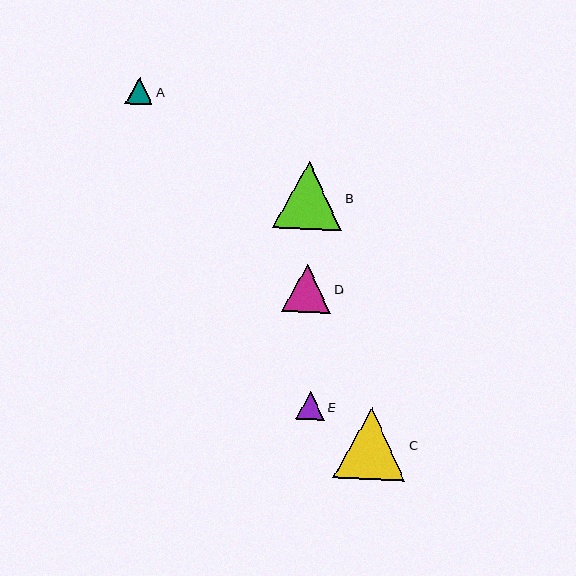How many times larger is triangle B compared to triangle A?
Triangle B is approximately 2.6 times the size of triangle A.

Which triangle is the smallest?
Triangle A is the smallest with a size of approximately 27 pixels.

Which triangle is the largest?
Triangle C is the largest with a size of approximately 71 pixels.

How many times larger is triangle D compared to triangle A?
Triangle D is approximately 1.8 times the size of triangle A.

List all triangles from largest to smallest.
From largest to smallest: C, B, D, E, A.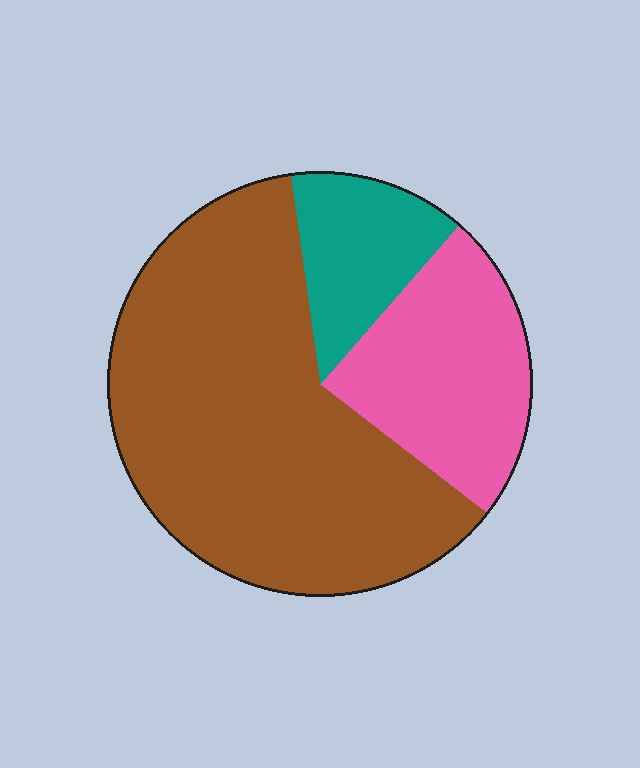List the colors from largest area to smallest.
From largest to smallest: brown, pink, teal.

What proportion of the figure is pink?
Pink covers around 25% of the figure.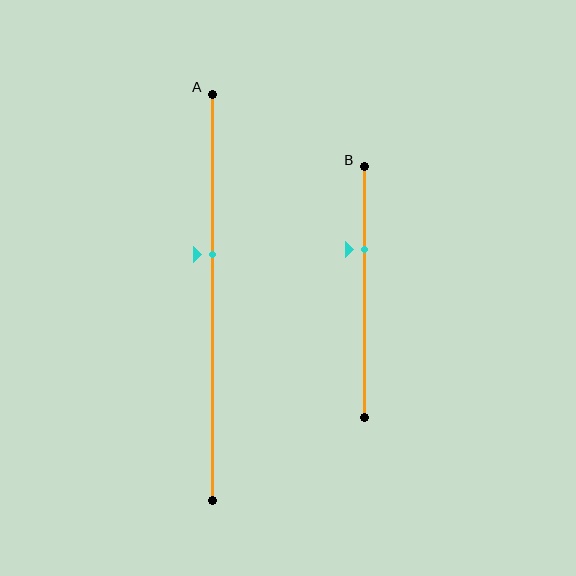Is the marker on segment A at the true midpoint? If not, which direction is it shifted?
No, the marker on segment A is shifted upward by about 11% of the segment length.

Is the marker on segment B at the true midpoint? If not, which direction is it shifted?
No, the marker on segment B is shifted upward by about 17% of the segment length.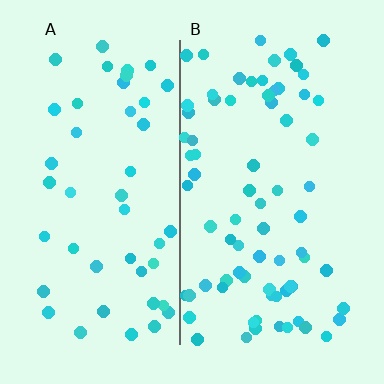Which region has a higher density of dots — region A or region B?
B (the right).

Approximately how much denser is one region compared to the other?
Approximately 1.7× — region B over region A.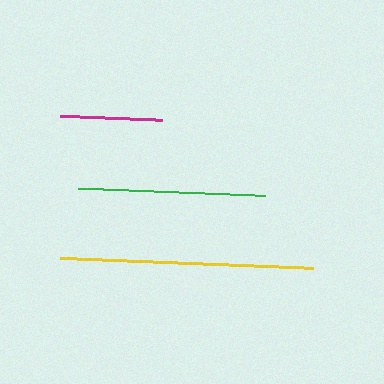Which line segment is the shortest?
The magenta line is the shortest at approximately 103 pixels.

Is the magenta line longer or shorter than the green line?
The green line is longer than the magenta line.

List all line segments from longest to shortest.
From longest to shortest: yellow, green, magenta.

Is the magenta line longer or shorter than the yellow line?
The yellow line is longer than the magenta line.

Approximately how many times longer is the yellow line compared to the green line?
The yellow line is approximately 1.4 times the length of the green line.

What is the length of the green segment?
The green segment is approximately 187 pixels long.